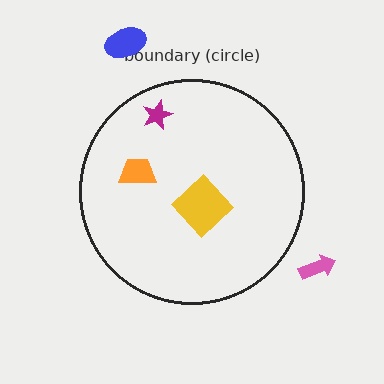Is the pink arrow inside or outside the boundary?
Outside.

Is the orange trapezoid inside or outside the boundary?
Inside.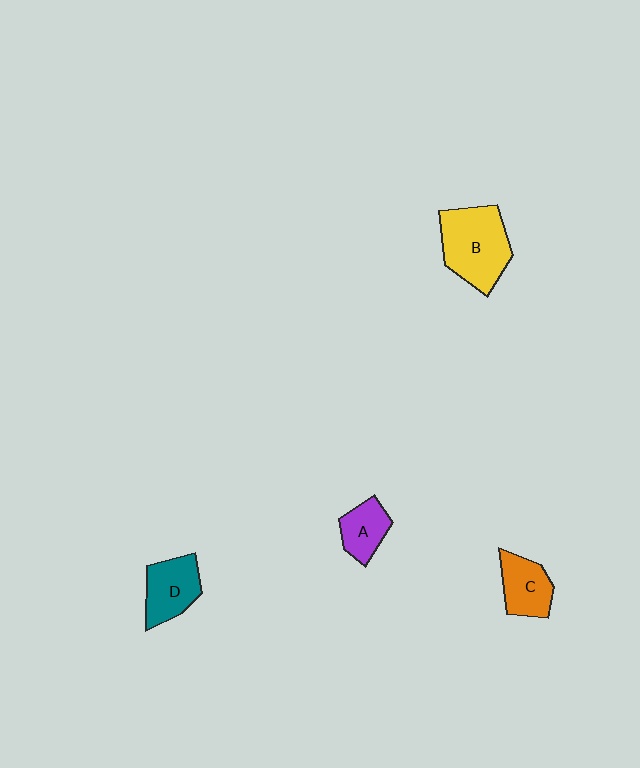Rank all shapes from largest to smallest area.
From largest to smallest: B (yellow), D (teal), C (orange), A (purple).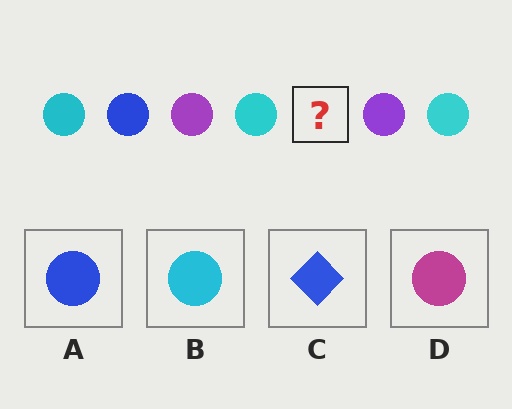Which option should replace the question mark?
Option A.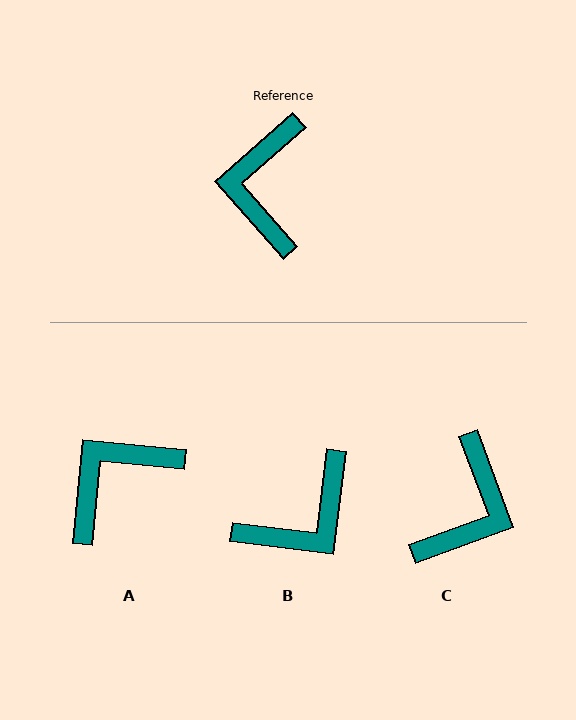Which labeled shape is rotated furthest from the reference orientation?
C, about 159 degrees away.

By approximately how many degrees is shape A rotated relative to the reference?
Approximately 47 degrees clockwise.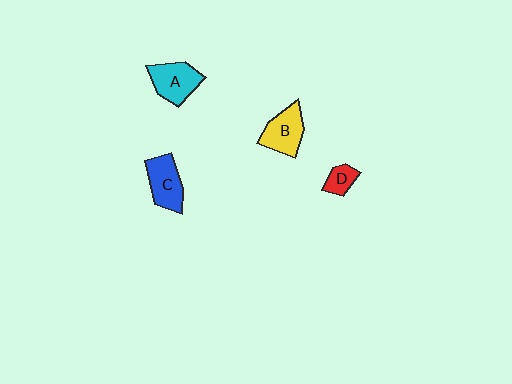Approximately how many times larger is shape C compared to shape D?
Approximately 2.0 times.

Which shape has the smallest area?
Shape D (red).